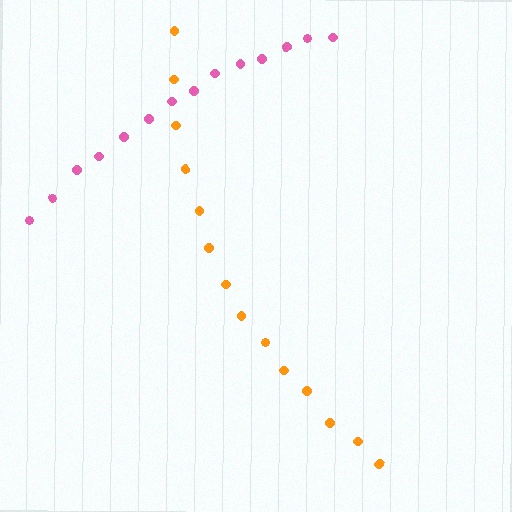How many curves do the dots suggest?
There are 2 distinct paths.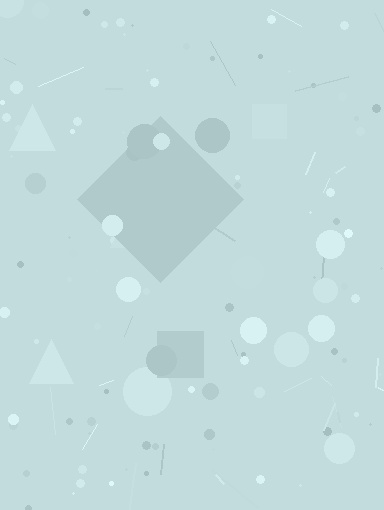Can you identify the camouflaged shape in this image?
The camouflaged shape is a diamond.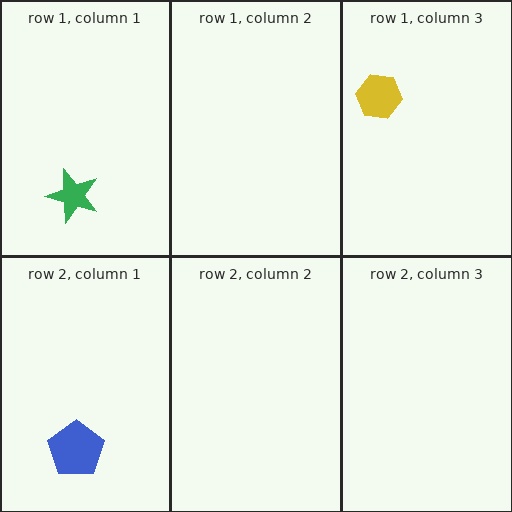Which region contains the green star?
The row 1, column 1 region.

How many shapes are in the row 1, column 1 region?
1.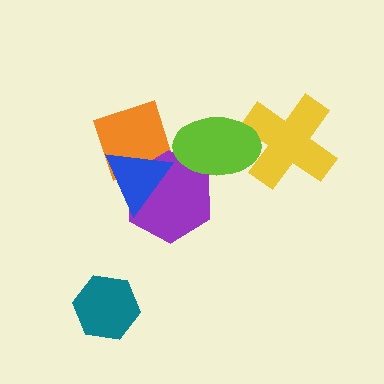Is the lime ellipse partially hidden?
No, no other shape covers it.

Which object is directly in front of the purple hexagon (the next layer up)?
The blue triangle is directly in front of the purple hexagon.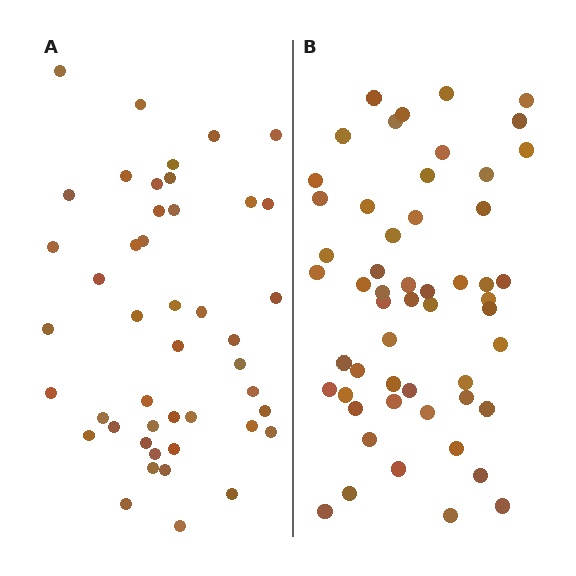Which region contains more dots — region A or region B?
Region B (the right region) has more dots.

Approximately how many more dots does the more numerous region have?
Region B has roughly 8 or so more dots than region A.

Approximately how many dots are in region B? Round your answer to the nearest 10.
About 50 dots. (The exact count is 54, which rounds to 50.)